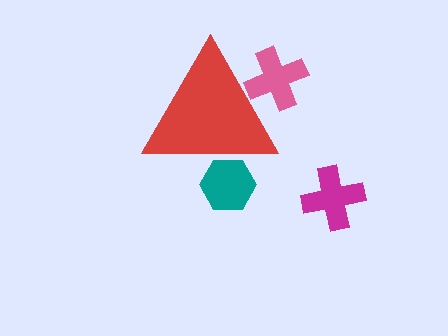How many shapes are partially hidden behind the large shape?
2 shapes are partially hidden.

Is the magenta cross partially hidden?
No, the magenta cross is fully visible.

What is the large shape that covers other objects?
A red triangle.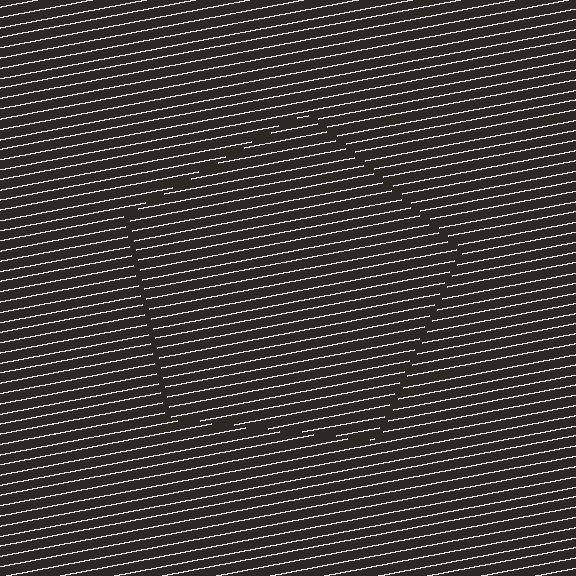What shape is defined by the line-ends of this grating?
An illusory pentagon. The interior of the shape contains the same grating, shifted by half a period — the contour is defined by the phase discontinuity where line-ends from the inner and outer gratings abut.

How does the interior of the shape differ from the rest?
The interior of the shape contains the same grating, shifted by half a period — the contour is defined by the phase discontinuity where line-ends from the inner and outer gratings abut.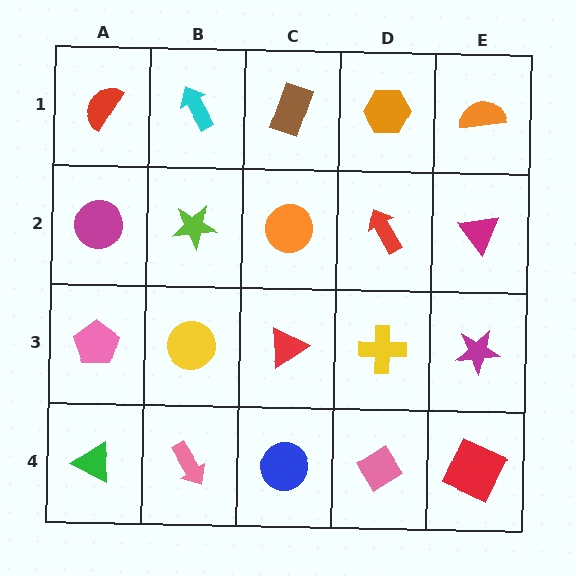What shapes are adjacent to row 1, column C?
An orange circle (row 2, column C), a cyan arrow (row 1, column B), an orange hexagon (row 1, column D).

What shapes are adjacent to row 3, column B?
A lime star (row 2, column B), a pink arrow (row 4, column B), a pink pentagon (row 3, column A), a red triangle (row 3, column C).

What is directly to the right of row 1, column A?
A cyan arrow.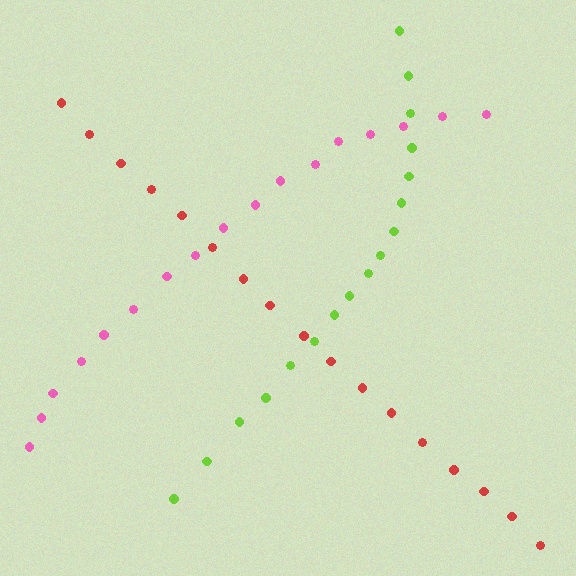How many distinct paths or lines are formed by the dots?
There are 3 distinct paths.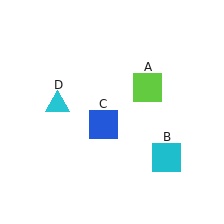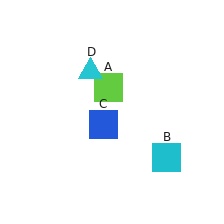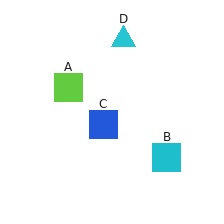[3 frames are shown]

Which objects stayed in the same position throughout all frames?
Cyan square (object B) and blue square (object C) remained stationary.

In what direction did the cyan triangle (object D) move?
The cyan triangle (object D) moved up and to the right.